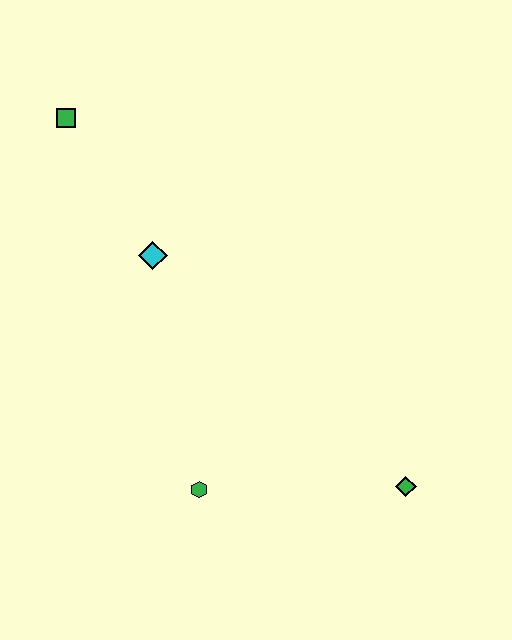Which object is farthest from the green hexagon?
The green square is farthest from the green hexagon.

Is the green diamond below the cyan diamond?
Yes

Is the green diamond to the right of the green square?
Yes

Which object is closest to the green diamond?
The green hexagon is closest to the green diamond.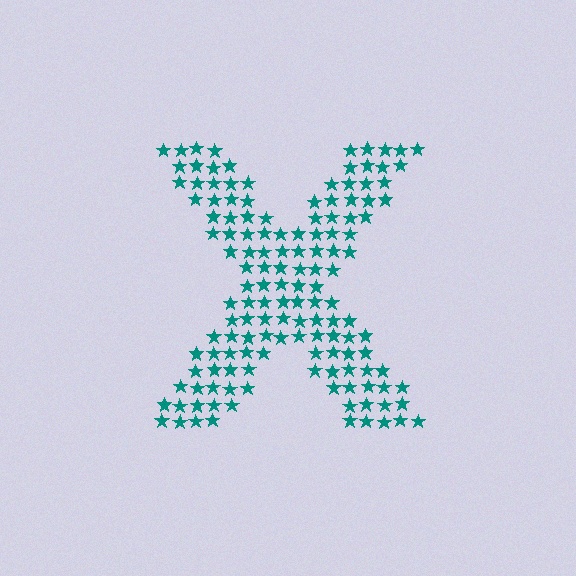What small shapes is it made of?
It is made of small stars.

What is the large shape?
The large shape is the letter X.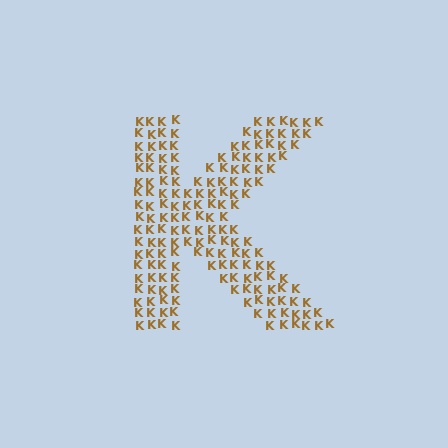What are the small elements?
The small elements are letter K's.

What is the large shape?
The large shape is the letter K.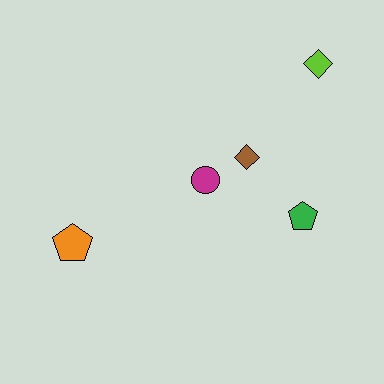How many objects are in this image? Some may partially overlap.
There are 5 objects.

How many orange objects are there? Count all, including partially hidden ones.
There is 1 orange object.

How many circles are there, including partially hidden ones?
There is 1 circle.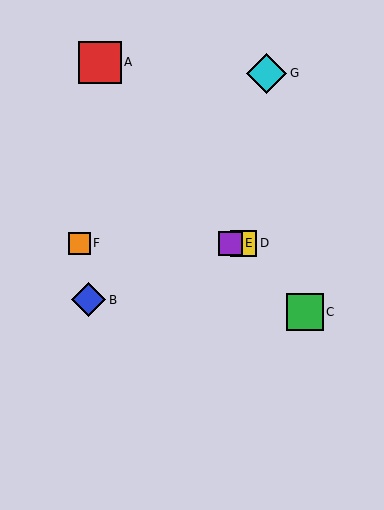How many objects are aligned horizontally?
3 objects (D, E, F) are aligned horizontally.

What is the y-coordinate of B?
Object B is at y≈300.